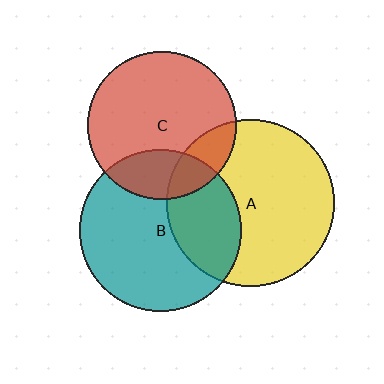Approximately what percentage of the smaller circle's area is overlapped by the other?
Approximately 30%.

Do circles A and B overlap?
Yes.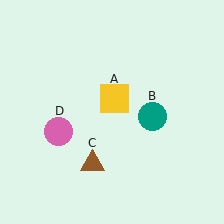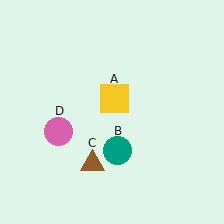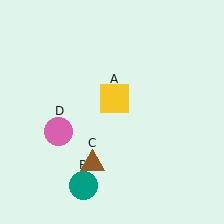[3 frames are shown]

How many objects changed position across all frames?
1 object changed position: teal circle (object B).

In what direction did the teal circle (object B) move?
The teal circle (object B) moved down and to the left.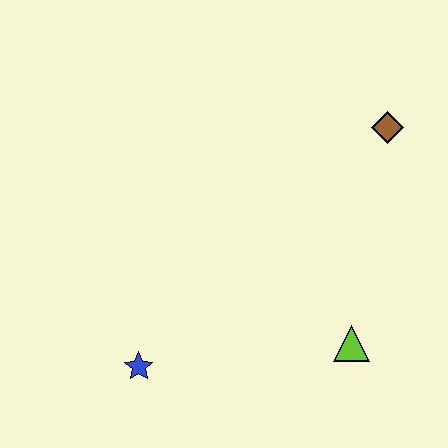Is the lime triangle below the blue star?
No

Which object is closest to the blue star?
The lime triangle is closest to the blue star.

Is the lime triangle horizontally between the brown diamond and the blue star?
Yes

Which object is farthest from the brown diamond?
The blue star is farthest from the brown diamond.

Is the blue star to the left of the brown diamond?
Yes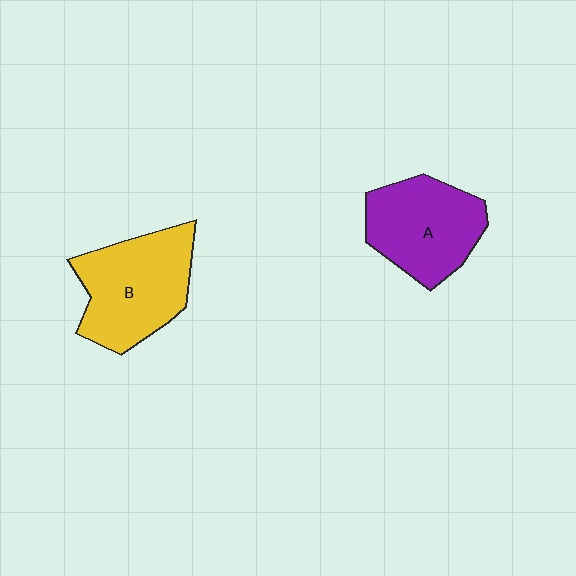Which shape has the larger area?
Shape B (yellow).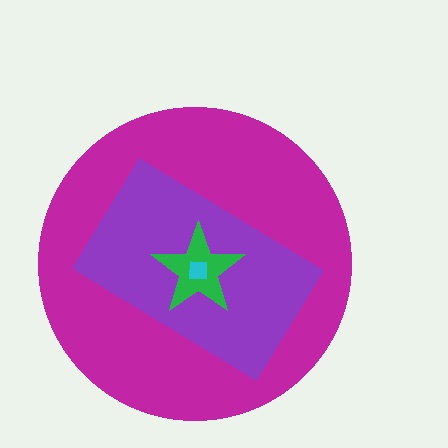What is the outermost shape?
The magenta circle.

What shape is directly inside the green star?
The cyan square.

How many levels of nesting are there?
4.